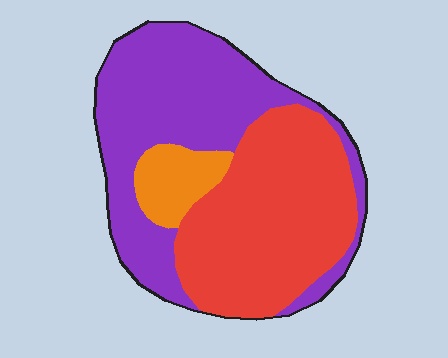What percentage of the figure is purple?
Purple covers around 45% of the figure.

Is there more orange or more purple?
Purple.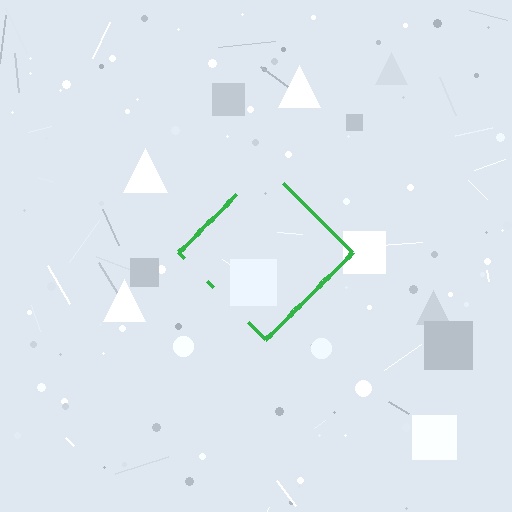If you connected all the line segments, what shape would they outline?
They would outline a diamond.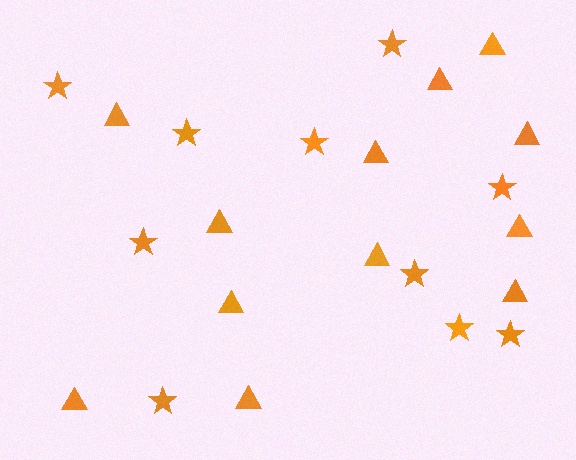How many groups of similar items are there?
There are 2 groups: one group of triangles (12) and one group of stars (10).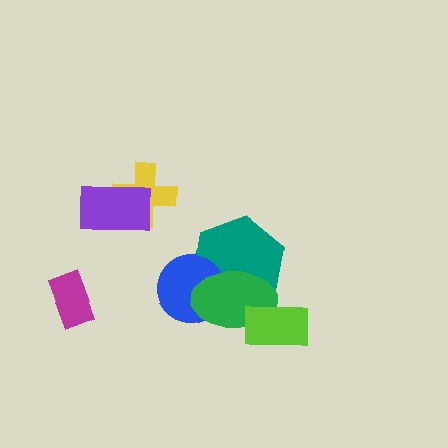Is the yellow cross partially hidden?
Yes, it is partially covered by another shape.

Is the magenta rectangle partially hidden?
No, no other shape covers it.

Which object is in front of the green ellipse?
The lime rectangle is in front of the green ellipse.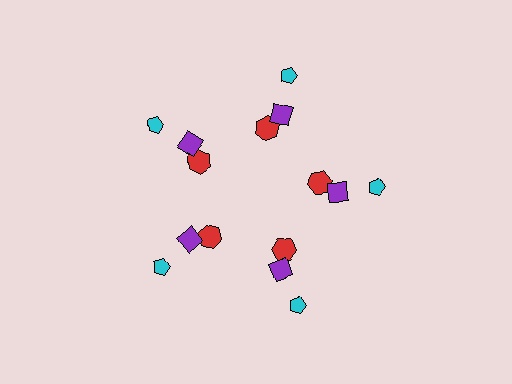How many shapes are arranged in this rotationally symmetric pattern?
There are 15 shapes, arranged in 5 groups of 3.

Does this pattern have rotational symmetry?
Yes, this pattern has 5-fold rotational symmetry. It looks the same after rotating 72 degrees around the center.